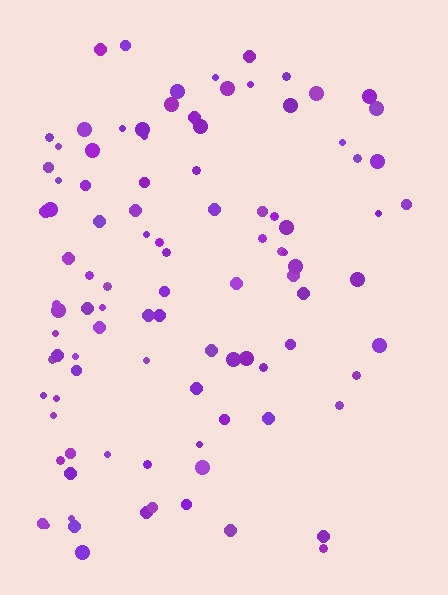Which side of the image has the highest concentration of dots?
The left.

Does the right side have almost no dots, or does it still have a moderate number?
Still a moderate number, just noticeably fewer than the left.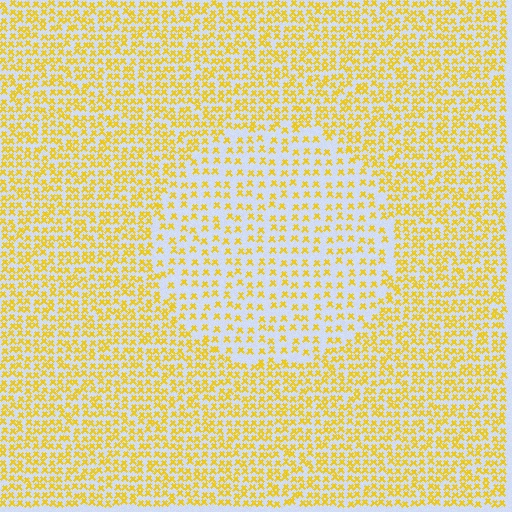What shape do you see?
I see a circle.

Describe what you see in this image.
The image contains small yellow elements arranged at two different densities. A circle-shaped region is visible where the elements are less densely packed than the surrounding area.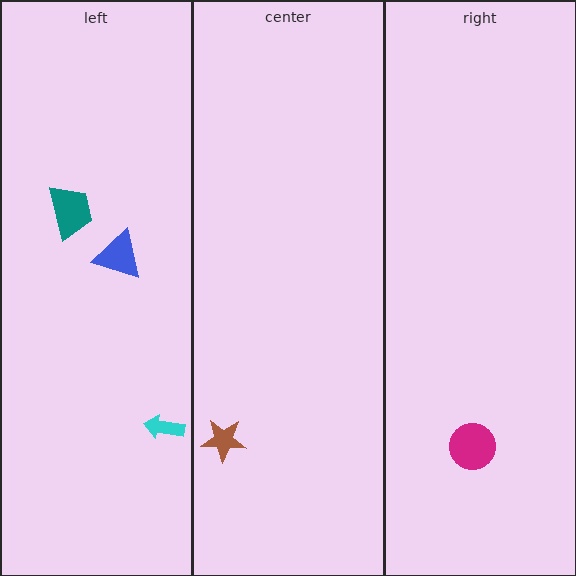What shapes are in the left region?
The teal trapezoid, the cyan arrow, the blue triangle.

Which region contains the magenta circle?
The right region.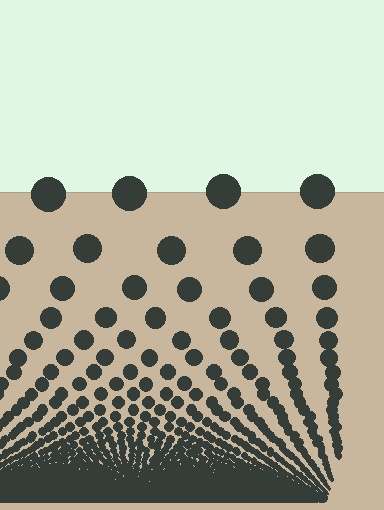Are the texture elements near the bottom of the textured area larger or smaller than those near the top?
Smaller. The gradient is inverted — elements near the bottom are smaller and denser.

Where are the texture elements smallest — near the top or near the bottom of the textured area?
Near the bottom.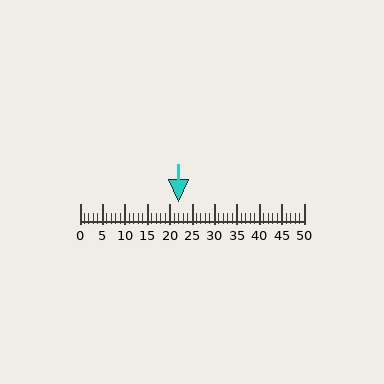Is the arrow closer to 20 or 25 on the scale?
The arrow is closer to 20.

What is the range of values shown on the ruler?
The ruler shows values from 0 to 50.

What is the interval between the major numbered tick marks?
The major tick marks are spaced 5 units apart.